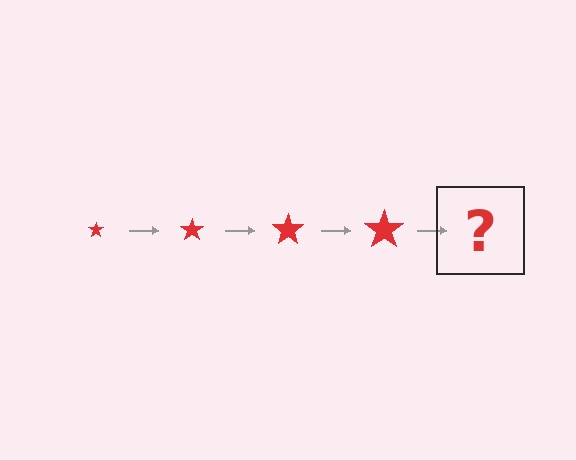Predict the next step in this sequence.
The next step is a red star, larger than the previous one.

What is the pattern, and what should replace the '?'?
The pattern is that the star gets progressively larger each step. The '?' should be a red star, larger than the previous one.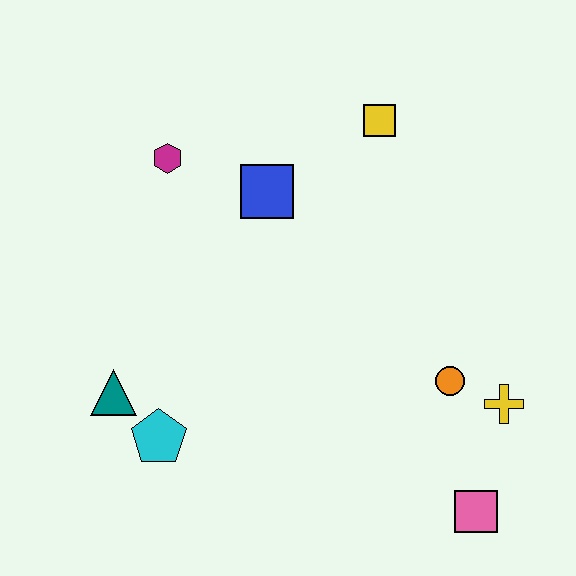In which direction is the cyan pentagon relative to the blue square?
The cyan pentagon is below the blue square.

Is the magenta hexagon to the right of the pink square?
No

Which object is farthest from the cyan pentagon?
The yellow square is farthest from the cyan pentagon.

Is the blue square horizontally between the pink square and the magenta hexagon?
Yes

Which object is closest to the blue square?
The magenta hexagon is closest to the blue square.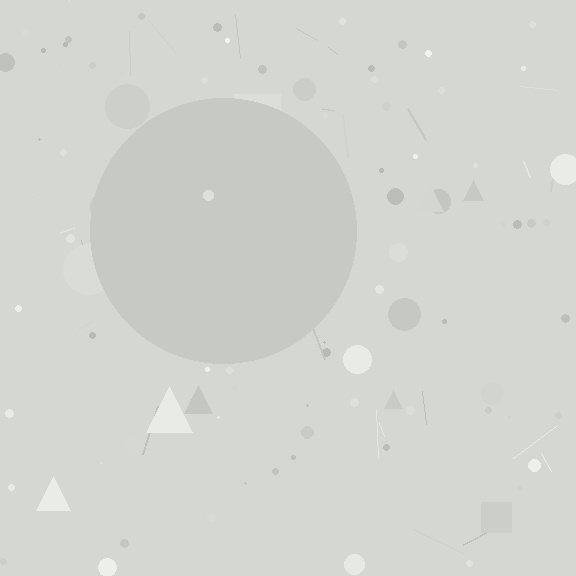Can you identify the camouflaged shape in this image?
The camouflaged shape is a circle.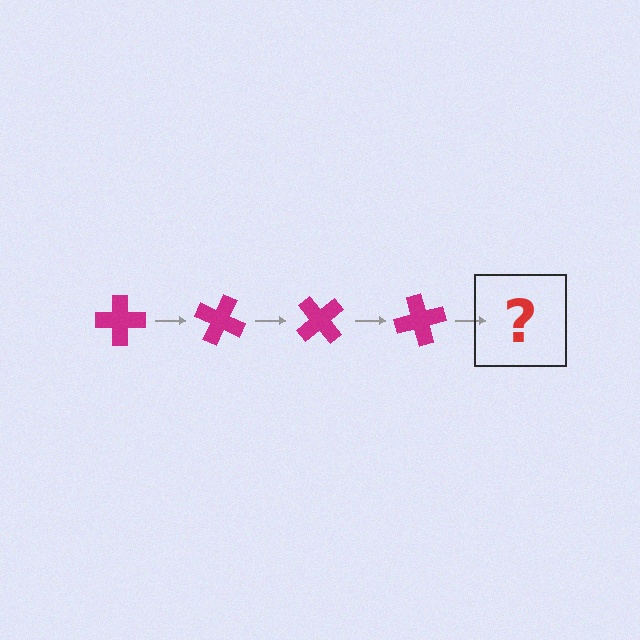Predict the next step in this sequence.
The next step is a magenta cross rotated 100 degrees.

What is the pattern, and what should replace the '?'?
The pattern is that the cross rotates 25 degrees each step. The '?' should be a magenta cross rotated 100 degrees.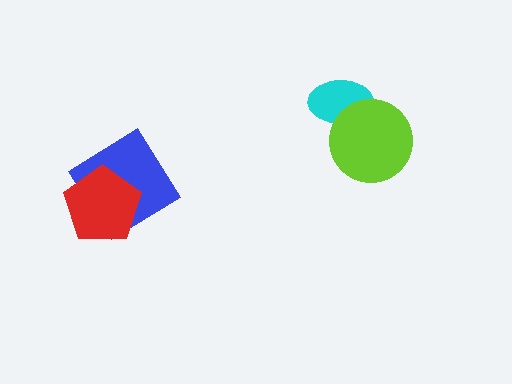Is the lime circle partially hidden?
No, no other shape covers it.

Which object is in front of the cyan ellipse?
The lime circle is in front of the cyan ellipse.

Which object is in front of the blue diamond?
The red pentagon is in front of the blue diamond.